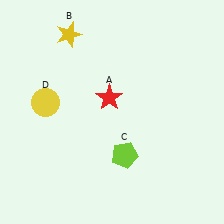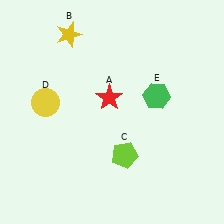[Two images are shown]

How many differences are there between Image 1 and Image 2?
There is 1 difference between the two images.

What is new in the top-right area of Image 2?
A green hexagon (E) was added in the top-right area of Image 2.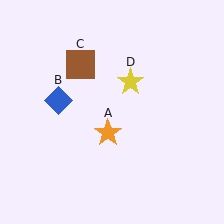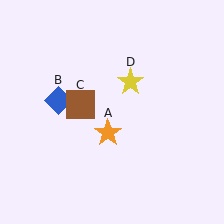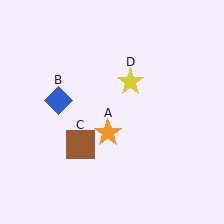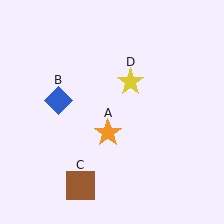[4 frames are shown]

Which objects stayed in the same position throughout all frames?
Orange star (object A) and blue diamond (object B) and yellow star (object D) remained stationary.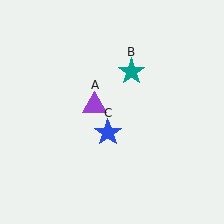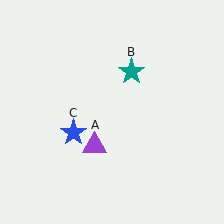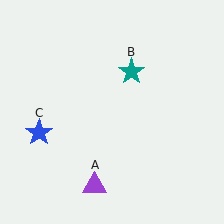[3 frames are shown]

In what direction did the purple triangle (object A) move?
The purple triangle (object A) moved down.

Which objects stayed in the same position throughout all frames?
Teal star (object B) remained stationary.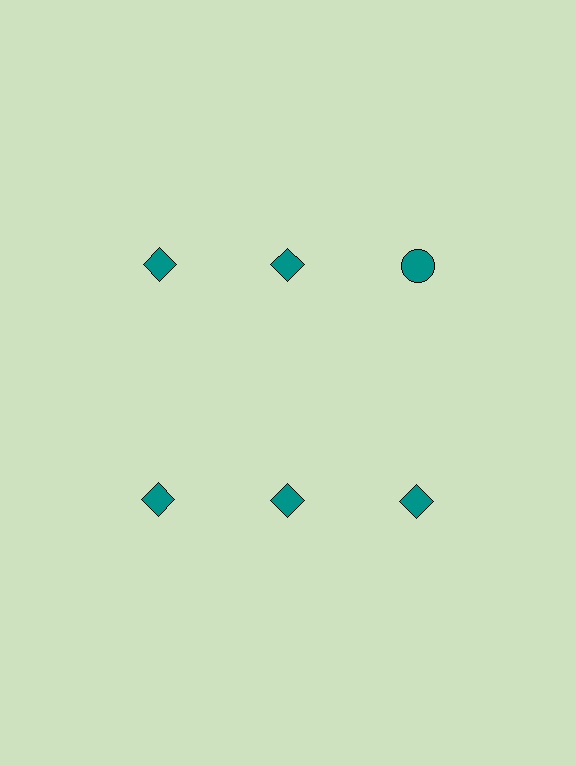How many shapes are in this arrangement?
There are 6 shapes arranged in a grid pattern.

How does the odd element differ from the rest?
It has a different shape: circle instead of diamond.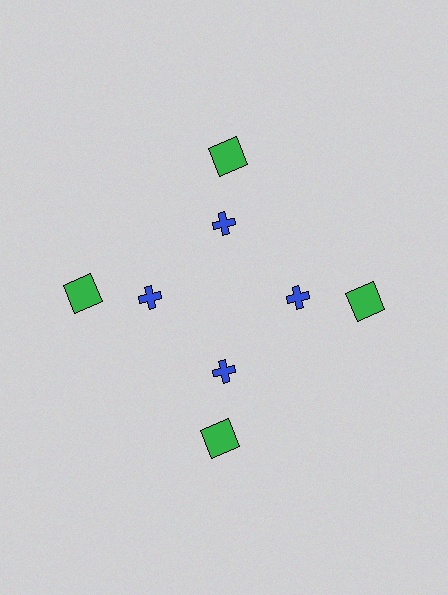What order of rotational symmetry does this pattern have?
This pattern has 4-fold rotational symmetry.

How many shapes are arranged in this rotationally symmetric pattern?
There are 8 shapes, arranged in 4 groups of 2.